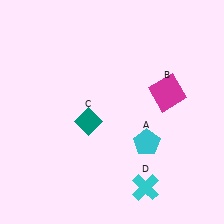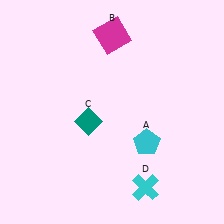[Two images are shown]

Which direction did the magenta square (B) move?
The magenta square (B) moved up.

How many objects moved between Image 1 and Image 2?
1 object moved between the two images.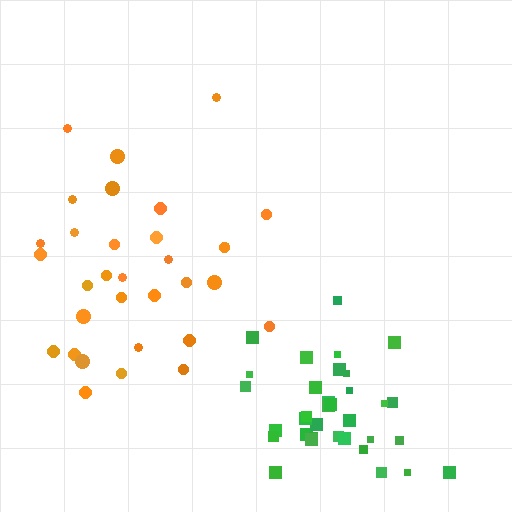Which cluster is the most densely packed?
Green.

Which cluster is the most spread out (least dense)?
Orange.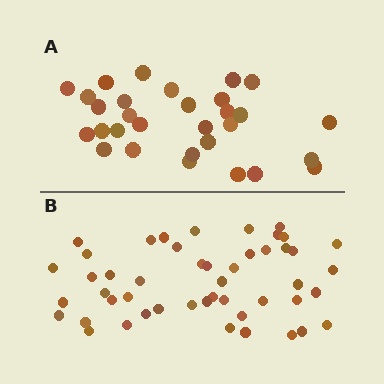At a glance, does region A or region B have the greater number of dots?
Region B (the bottom region) has more dots.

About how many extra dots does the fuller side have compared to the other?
Region B has approximately 20 more dots than region A.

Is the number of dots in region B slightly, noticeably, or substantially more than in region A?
Region B has substantially more. The ratio is roughly 1.6 to 1.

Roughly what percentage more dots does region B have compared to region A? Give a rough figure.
About 60% more.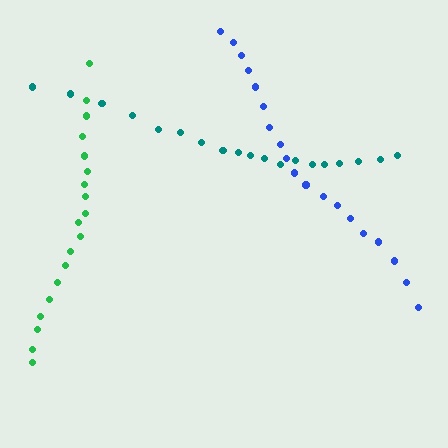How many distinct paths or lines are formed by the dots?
There are 3 distinct paths.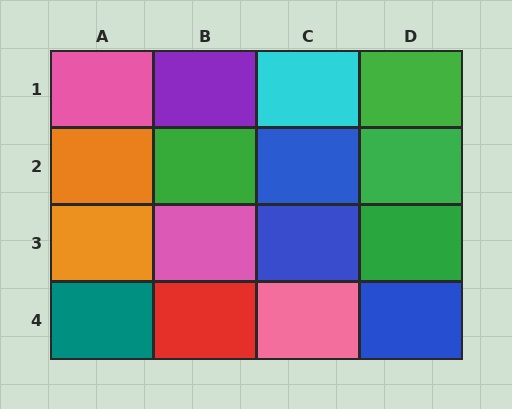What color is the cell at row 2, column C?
Blue.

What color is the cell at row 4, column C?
Pink.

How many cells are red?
1 cell is red.